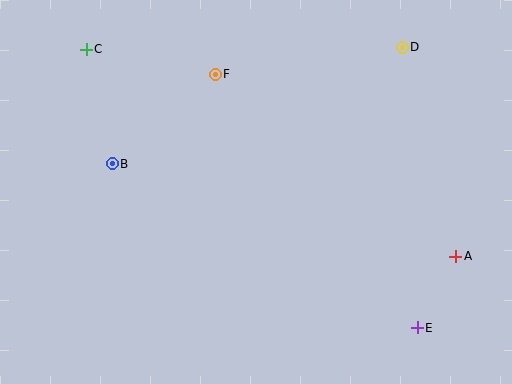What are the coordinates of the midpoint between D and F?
The midpoint between D and F is at (309, 61).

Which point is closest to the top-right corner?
Point D is closest to the top-right corner.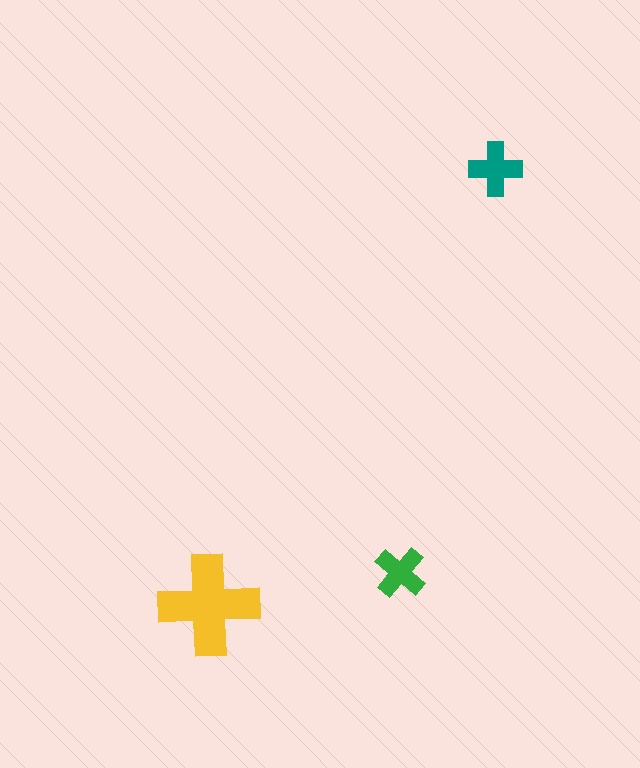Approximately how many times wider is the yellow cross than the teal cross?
About 2 times wider.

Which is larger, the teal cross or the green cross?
The teal one.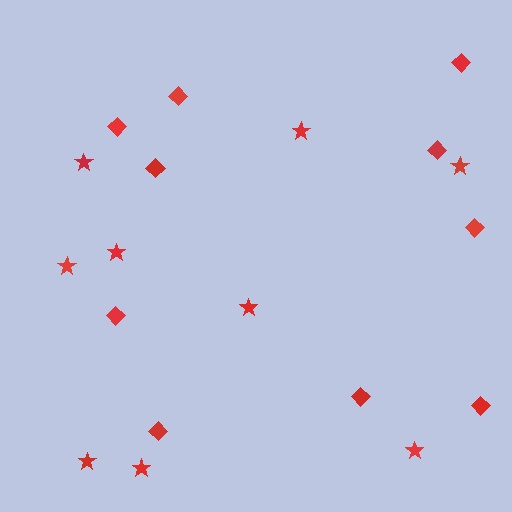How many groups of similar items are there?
There are 2 groups: one group of stars (9) and one group of diamonds (10).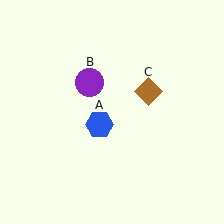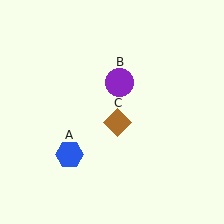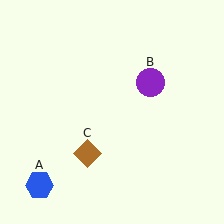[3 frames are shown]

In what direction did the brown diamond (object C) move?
The brown diamond (object C) moved down and to the left.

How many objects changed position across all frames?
3 objects changed position: blue hexagon (object A), purple circle (object B), brown diamond (object C).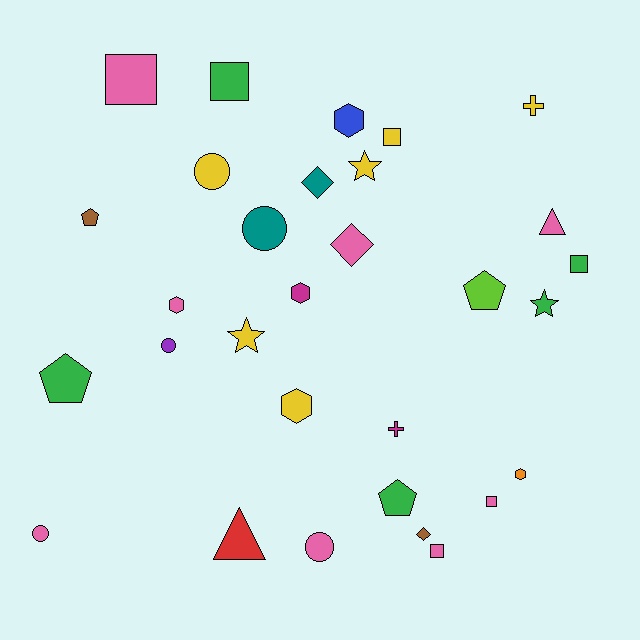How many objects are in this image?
There are 30 objects.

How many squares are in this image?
There are 6 squares.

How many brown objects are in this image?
There are 2 brown objects.